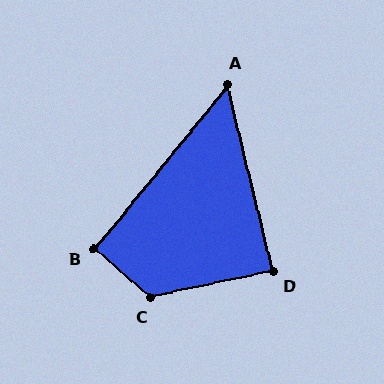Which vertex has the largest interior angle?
C, at approximately 127 degrees.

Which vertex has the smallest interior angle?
A, at approximately 53 degrees.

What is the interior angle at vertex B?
Approximately 92 degrees (approximately right).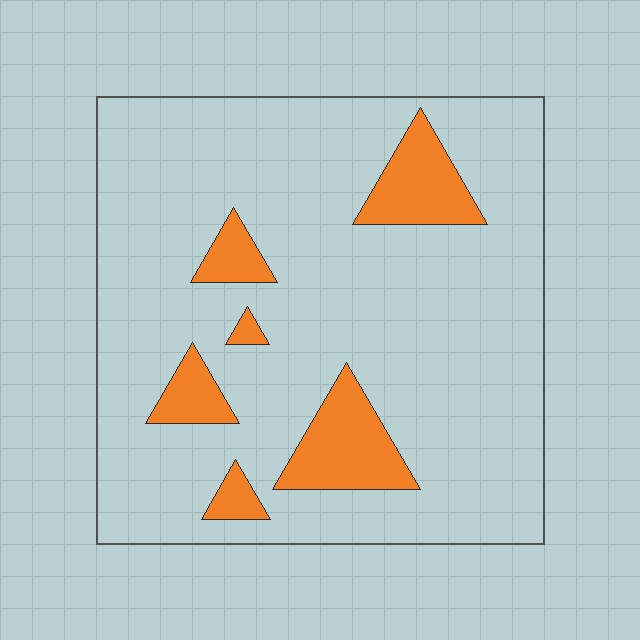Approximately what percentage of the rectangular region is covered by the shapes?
Approximately 15%.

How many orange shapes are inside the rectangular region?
6.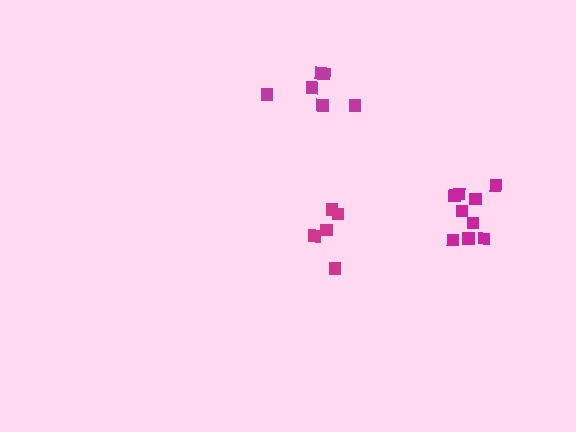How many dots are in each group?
Group 1: 6 dots, Group 2: 9 dots, Group 3: 5 dots (20 total).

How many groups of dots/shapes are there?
There are 3 groups.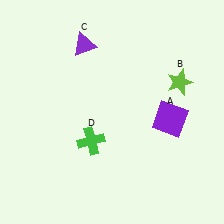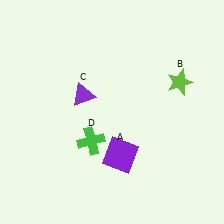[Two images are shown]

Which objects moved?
The objects that moved are: the purple square (A), the purple triangle (C).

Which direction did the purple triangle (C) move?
The purple triangle (C) moved down.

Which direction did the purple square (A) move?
The purple square (A) moved left.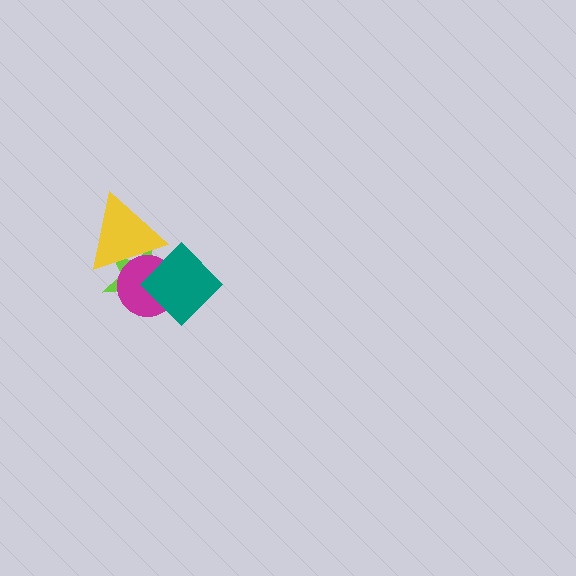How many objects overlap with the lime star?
3 objects overlap with the lime star.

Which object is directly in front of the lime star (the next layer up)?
The magenta circle is directly in front of the lime star.